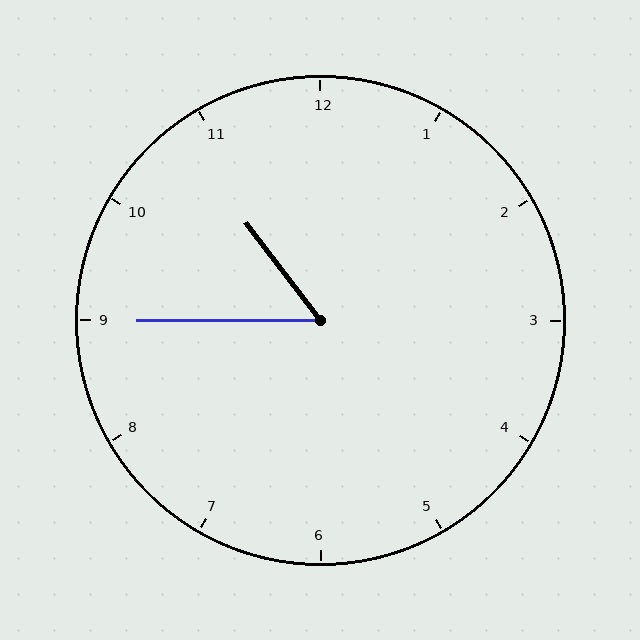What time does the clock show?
10:45.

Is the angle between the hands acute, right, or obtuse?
It is acute.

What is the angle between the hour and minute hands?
Approximately 52 degrees.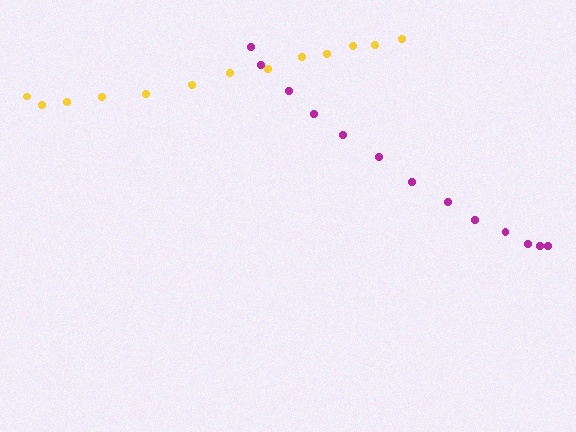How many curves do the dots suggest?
There are 2 distinct paths.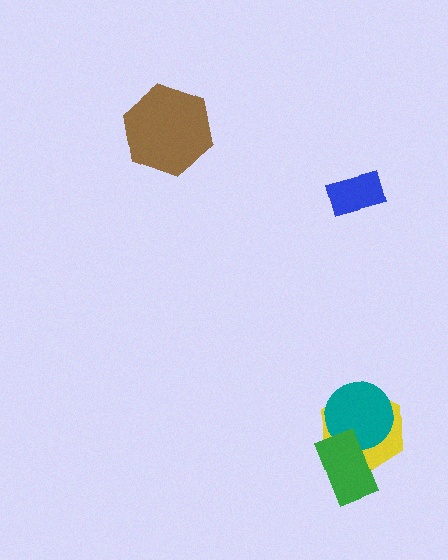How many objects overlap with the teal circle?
2 objects overlap with the teal circle.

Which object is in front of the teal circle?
The green rectangle is in front of the teal circle.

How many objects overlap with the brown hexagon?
0 objects overlap with the brown hexagon.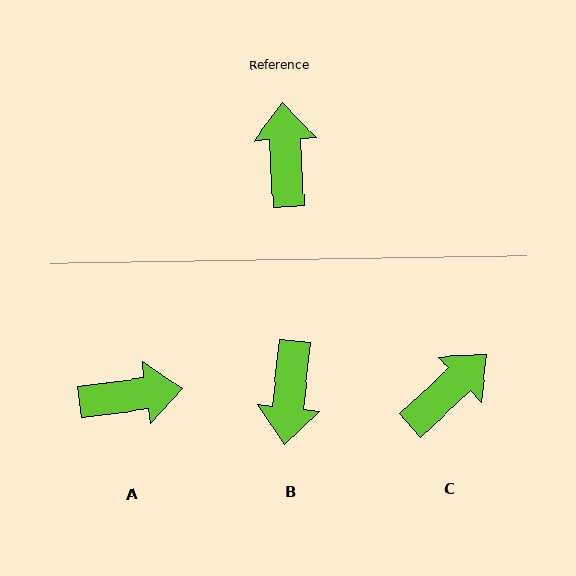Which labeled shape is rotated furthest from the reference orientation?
B, about 171 degrees away.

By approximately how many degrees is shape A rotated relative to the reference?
Approximately 86 degrees clockwise.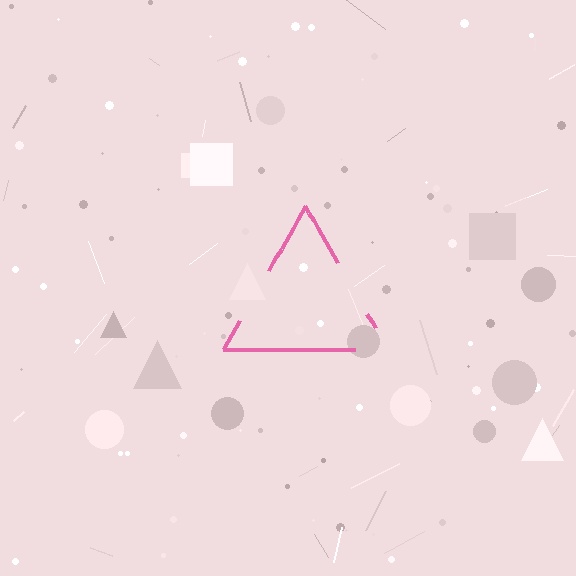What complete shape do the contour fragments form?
The contour fragments form a triangle.